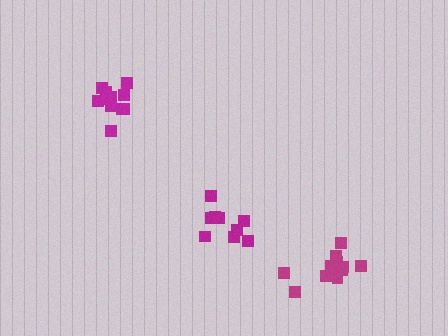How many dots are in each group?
Group 1: 11 dots, Group 2: 13 dots, Group 3: 9 dots (33 total).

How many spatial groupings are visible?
There are 3 spatial groupings.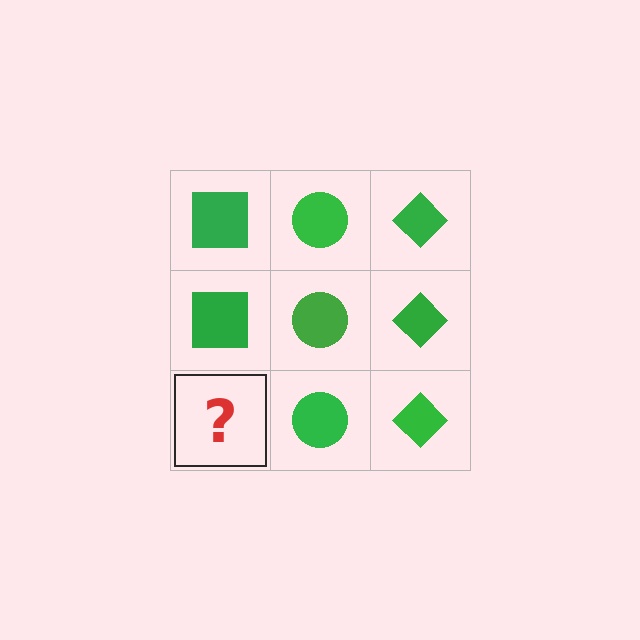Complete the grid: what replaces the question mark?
The question mark should be replaced with a green square.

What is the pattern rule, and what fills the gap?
The rule is that each column has a consistent shape. The gap should be filled with a green square.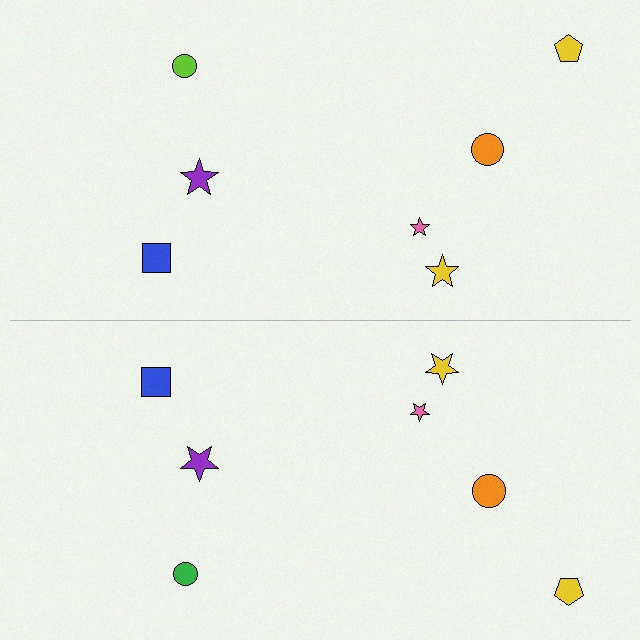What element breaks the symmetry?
The green circle on the bottom side breaks the symmetry — its mirror counterpart is lime.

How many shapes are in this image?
There are 14 shapes in this image.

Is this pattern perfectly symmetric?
No, the pattern is not perfectly symmetric. The green circle on the bottom side breaks the symmetry — its mirror counterpart is lime.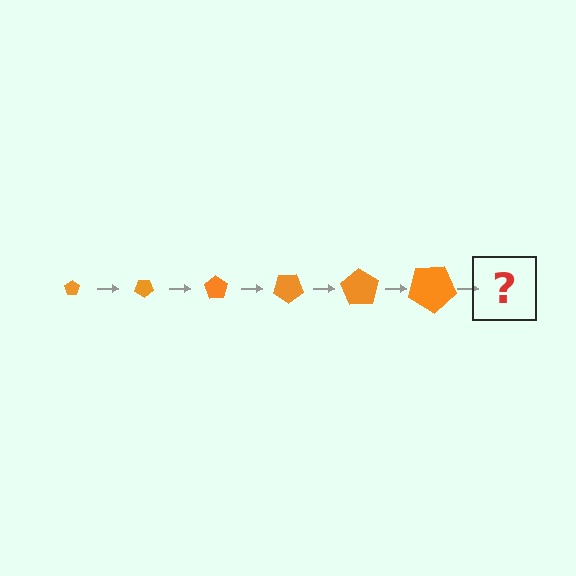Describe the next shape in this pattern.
It should be a pentagon, larger than the previous one and rotated 210 degrees from the start.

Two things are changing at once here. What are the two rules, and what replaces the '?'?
The two rules are that the pentagon grows larger each step and it rotates 35 degrees each step. The '?' should be a pentagon, larger than the previous one and rotated 210 degrees from the start.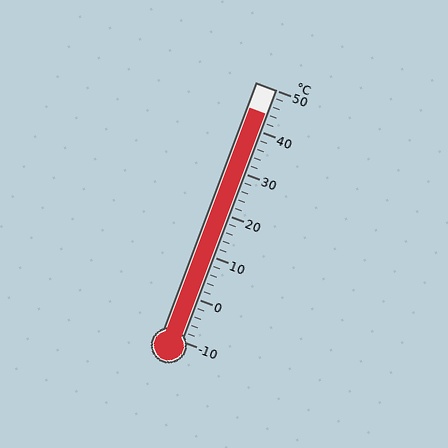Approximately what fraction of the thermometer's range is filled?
The thermometer is filled to approximately 90% of its range.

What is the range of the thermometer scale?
The thermometer scale ranges from -10°C to 50°C.